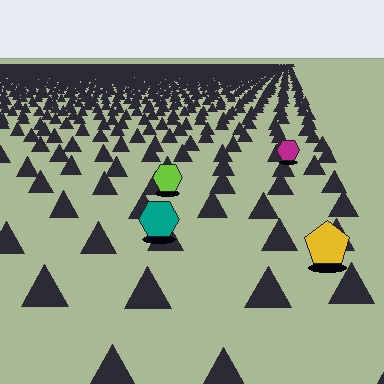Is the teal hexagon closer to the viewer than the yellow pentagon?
No. The yellow pentagon is closer — you can tell from the texture gradient: the ground texture is coarser near it.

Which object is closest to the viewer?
The yellow pentagon is closest. The texture marks near it are larger and more spread out.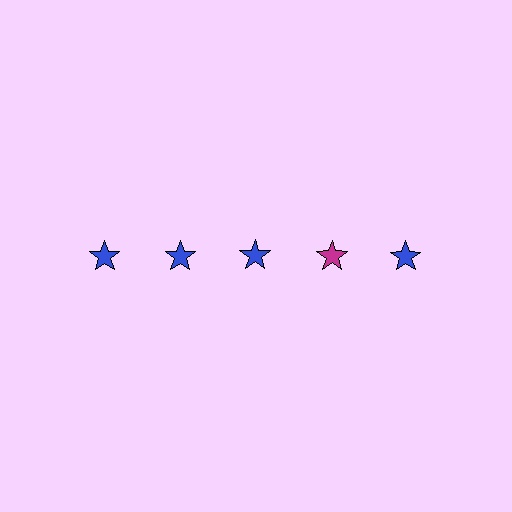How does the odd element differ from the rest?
It has a different color: magenta instead of blue.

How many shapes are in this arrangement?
There are 5 shapes arranged in a grid pattern.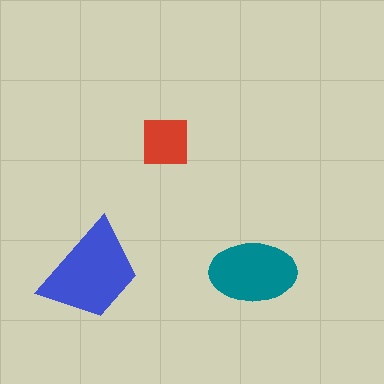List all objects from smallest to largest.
The red square, the teal ellipse, the blue trapezoid.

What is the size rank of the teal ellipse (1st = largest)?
2nd.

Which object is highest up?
The red square is topmost.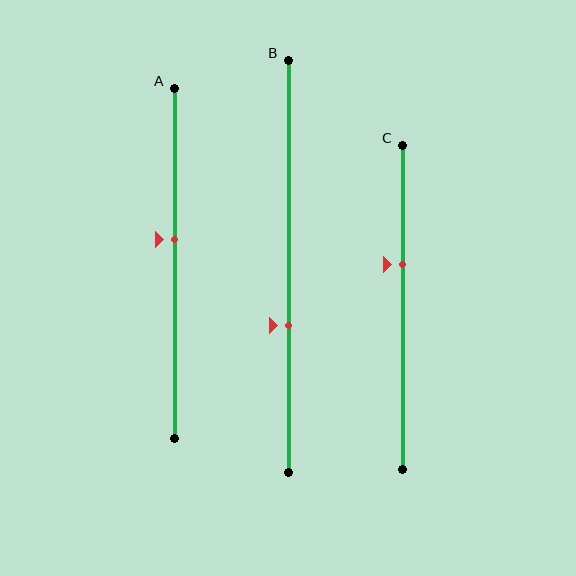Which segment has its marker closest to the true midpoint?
Segment A has its marker closest to the true midpoint.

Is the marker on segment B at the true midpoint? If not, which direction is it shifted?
No, the marker on segment B is shifted downward by about 14% of the segment length.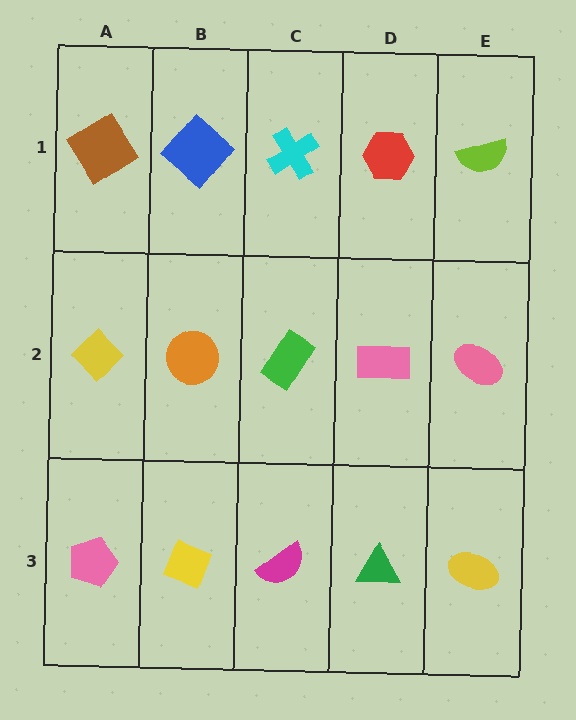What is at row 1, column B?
A blue diamond.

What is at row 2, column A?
A yellow diamond.